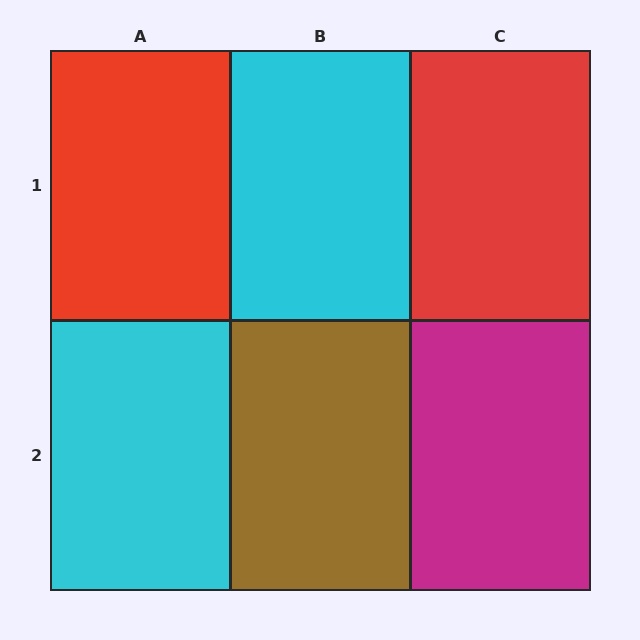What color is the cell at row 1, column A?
Red.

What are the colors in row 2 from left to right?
Cyan, brown, magenta.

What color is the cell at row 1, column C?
Red.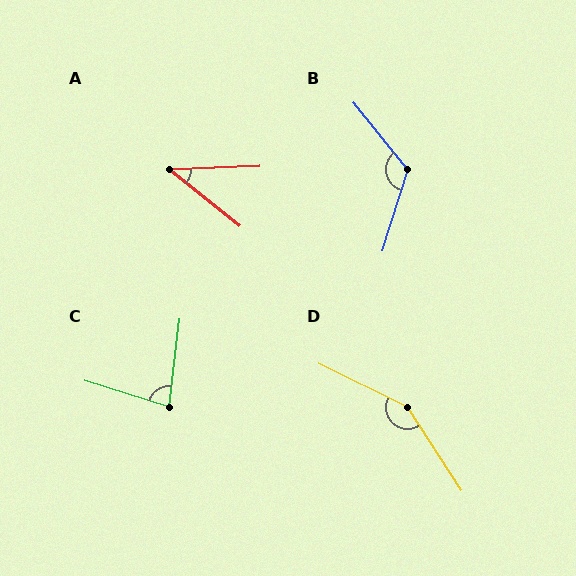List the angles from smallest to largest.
A (41°), C (80°), B (124°), D (149°).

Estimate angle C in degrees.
Approximately 80 degrees.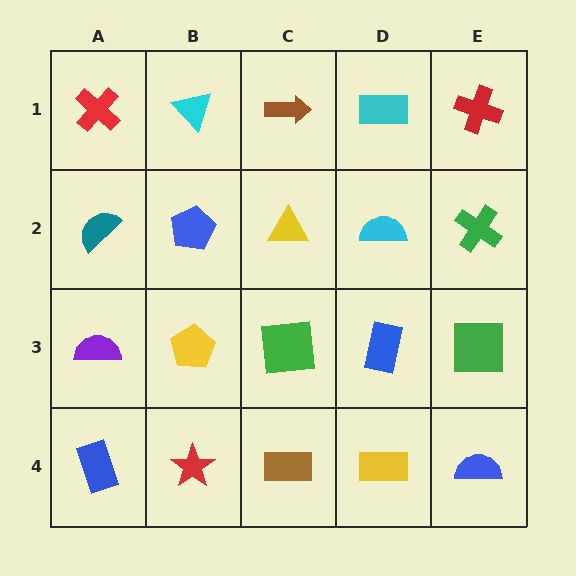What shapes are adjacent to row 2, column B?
A cyan triangle (row 1, column B), a yellow pentagon (row 3, column B), a teal semicircle (row 2, column A), a yellow triangle (row 2, column C).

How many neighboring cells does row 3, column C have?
4.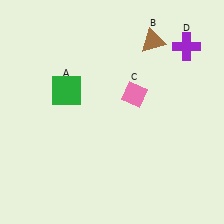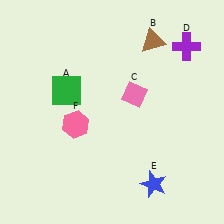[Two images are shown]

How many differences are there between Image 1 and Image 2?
There are 2 differences between the two images.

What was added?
A blue star (E), a pink hexagon (F) were added in Image 2.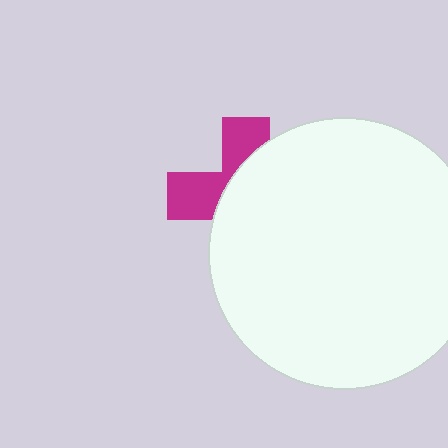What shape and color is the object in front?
The object in front is a white circle.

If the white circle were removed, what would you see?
You would see the complete magenta cross.